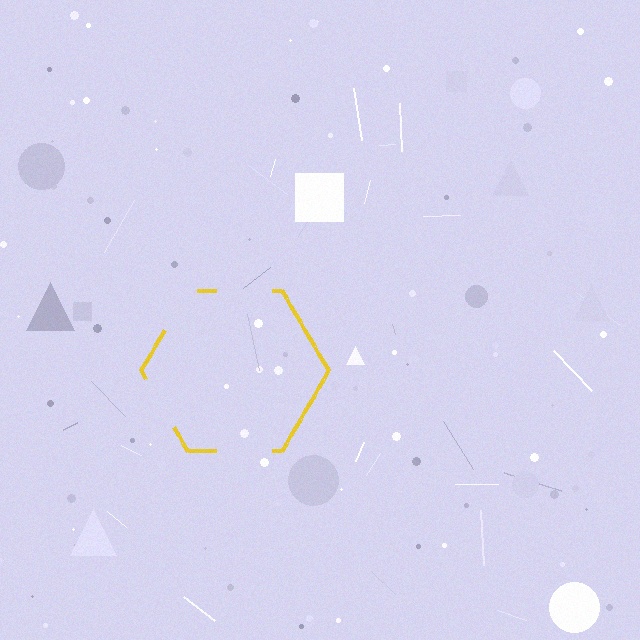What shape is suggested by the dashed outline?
The dashed outline suggests a hexagon.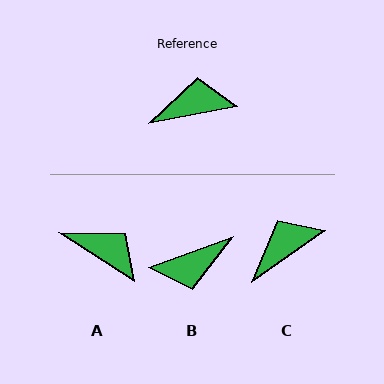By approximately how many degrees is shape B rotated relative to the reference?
Approximately 170 degrees clockwise.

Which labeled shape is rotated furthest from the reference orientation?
B, about 170 degrees away.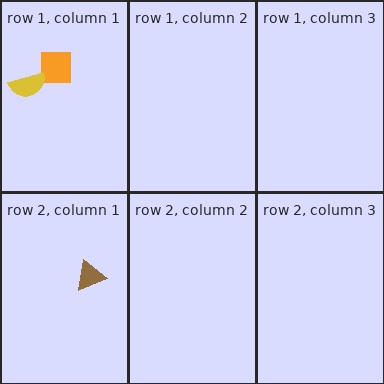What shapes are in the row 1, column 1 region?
The orange square, the yellow semicircle.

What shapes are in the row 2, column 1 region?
The brown triangle.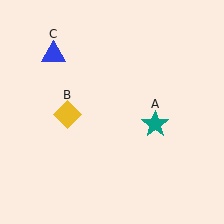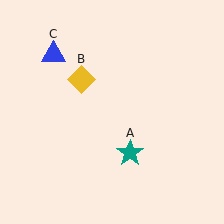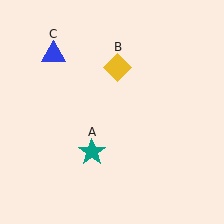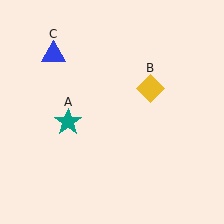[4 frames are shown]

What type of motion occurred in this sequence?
The teal star (object A), yellow diamond (object B) rotated clockwise around the center of the scene.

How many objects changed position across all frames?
2 objects changed position: teal star (object A), yellow diamond (object B).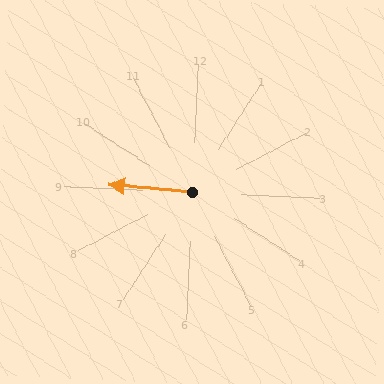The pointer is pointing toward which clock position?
Roughly 9 o'clock.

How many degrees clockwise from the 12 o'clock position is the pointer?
Approximately 272 degrees.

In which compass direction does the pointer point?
West.